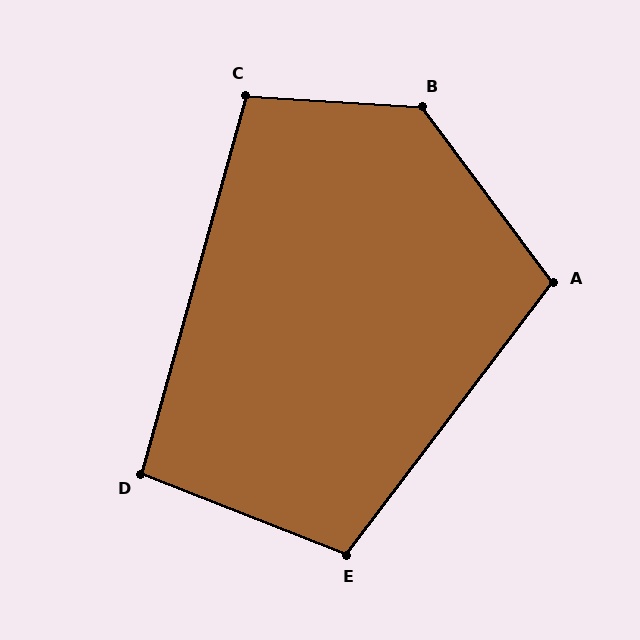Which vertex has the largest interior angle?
B, at approximately 130 degrees.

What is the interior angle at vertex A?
Approximately 106 degrees (obtuse).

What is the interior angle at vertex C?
Approximately 102 degrees (obtuse).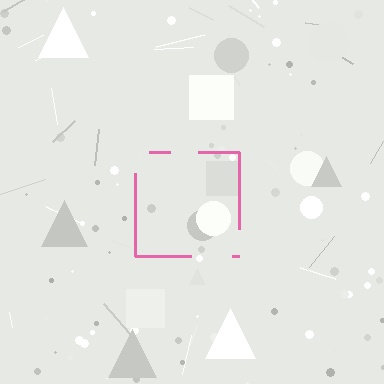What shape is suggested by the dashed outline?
The dashed outline suggests a square.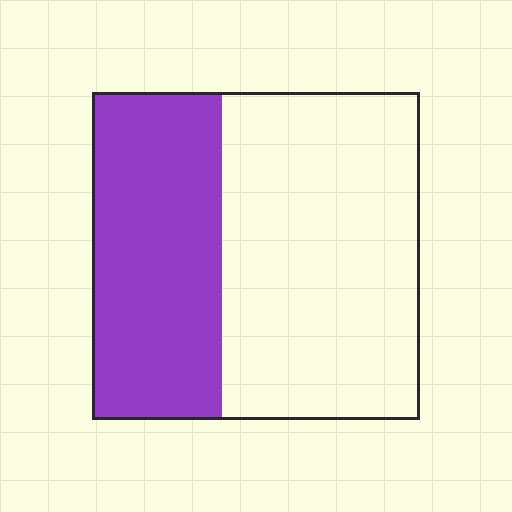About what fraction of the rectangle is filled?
About two fifths (2/5).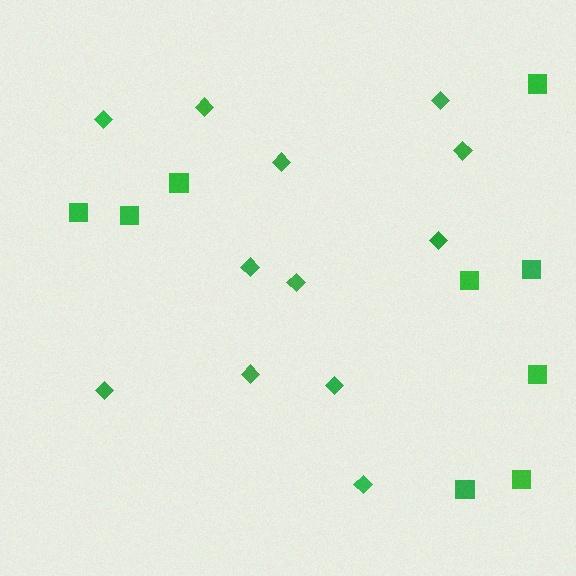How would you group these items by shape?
There are 2 groups: one group of squares (9) and one group of diamonds (12).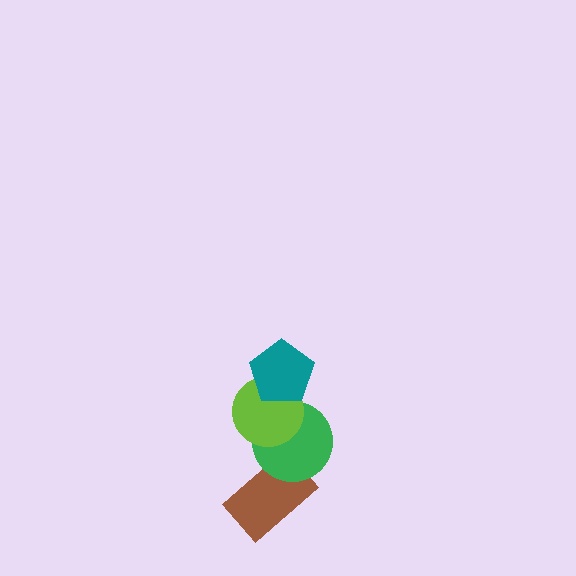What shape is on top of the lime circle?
The teal pentagon is on top of the lime circle.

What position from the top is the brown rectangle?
The brown rectangle is 4th from the top.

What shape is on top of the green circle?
The lime circle is on top of the green circle.